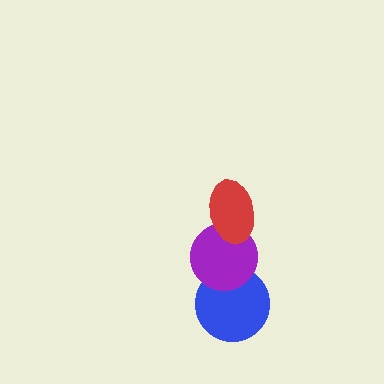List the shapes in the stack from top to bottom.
From top to bottom: the red ellipse, the purple circle, the blue circle.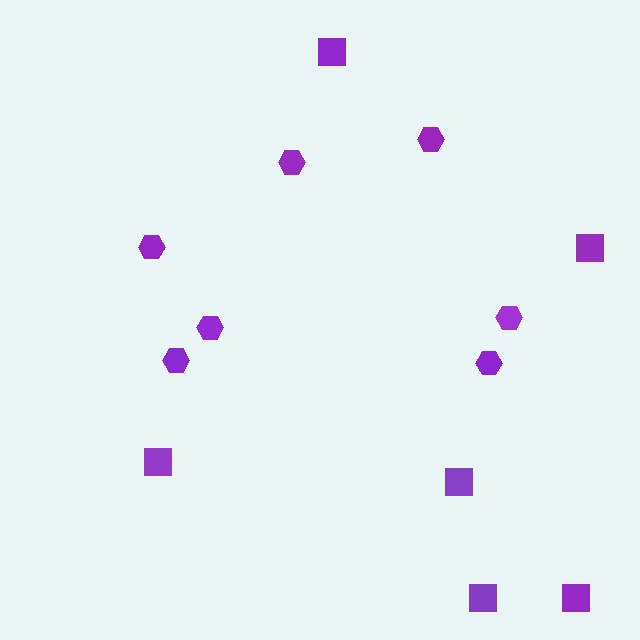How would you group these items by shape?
There are 2 groups: one group of squares (6) and one group of hexagons (7).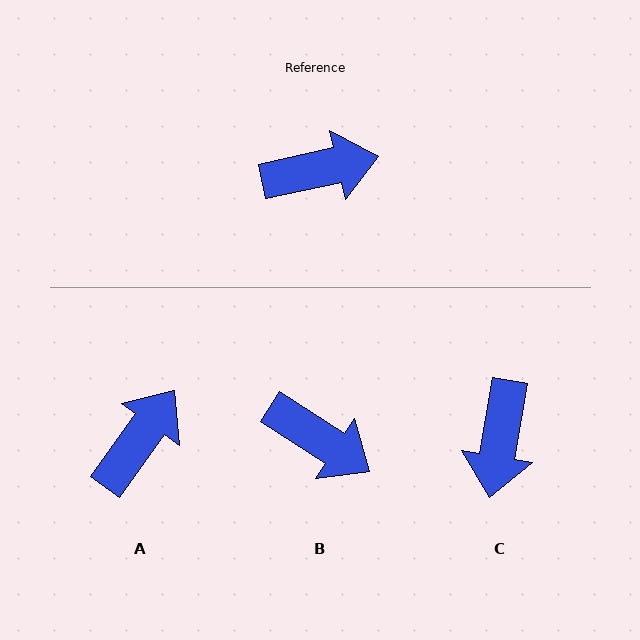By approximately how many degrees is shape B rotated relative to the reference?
Approximately 45 degrees clockwise.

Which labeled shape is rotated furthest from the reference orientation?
C, about 112 degrees away.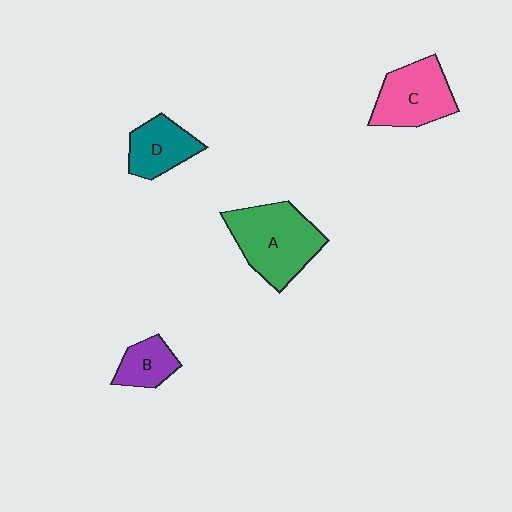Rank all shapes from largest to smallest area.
From largest to smallest: A (green), C (pink), D (teal), B (purple).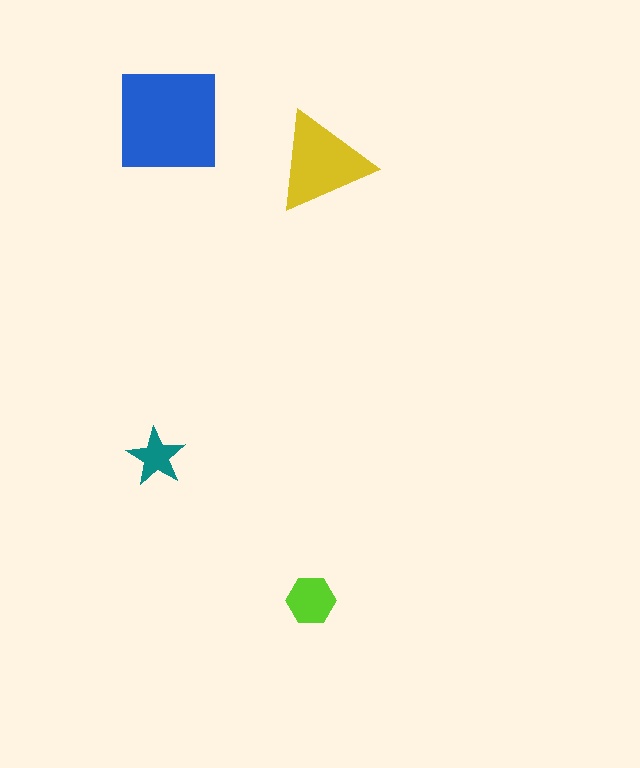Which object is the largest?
The blue square.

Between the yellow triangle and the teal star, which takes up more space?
The yellow triangle.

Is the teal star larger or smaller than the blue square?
Smaller.